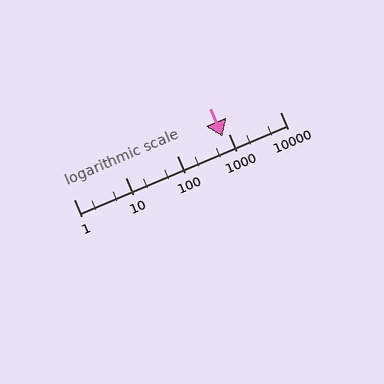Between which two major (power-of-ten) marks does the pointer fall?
The pointer is between 100 and 1000.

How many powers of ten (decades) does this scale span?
The scale spans 4 decades, from 1 to 10000.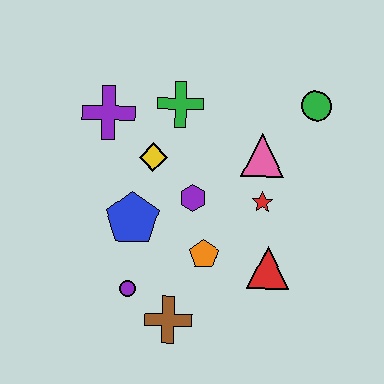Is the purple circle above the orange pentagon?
No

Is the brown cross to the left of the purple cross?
No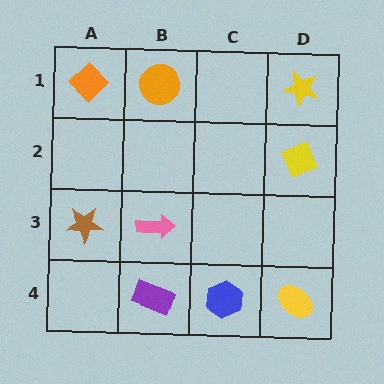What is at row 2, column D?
A yellow diamond.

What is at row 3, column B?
A pink arrow.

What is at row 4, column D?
A yellow ellipse.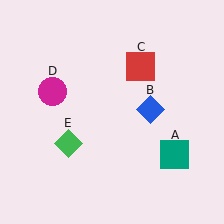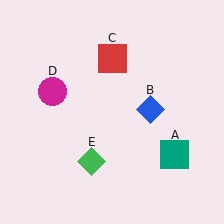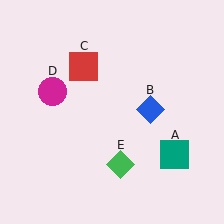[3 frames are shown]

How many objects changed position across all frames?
2 objects changed position: red square (object C), green diamond (object E).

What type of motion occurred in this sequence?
The red square (object C), green diamond (object E) rotated counterclockwise around the center of the scene.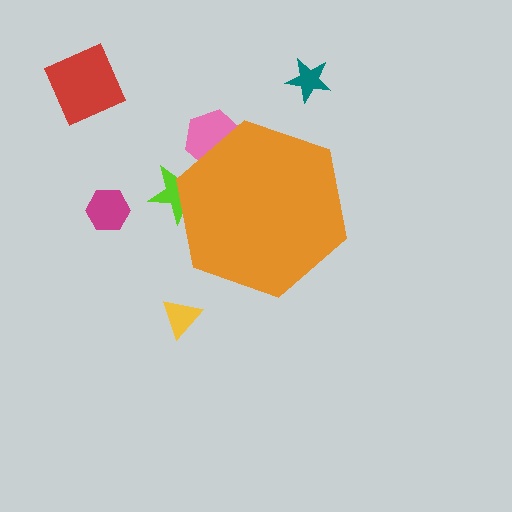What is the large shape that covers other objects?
An orange hexagon.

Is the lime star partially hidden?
Yes, the lime star is partially hidden behind the orange hexagon.